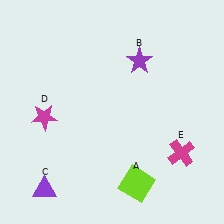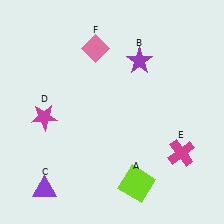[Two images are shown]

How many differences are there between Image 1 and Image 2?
There is 1 difference between the two images.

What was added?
A pink diamond (F) was added in Image 2.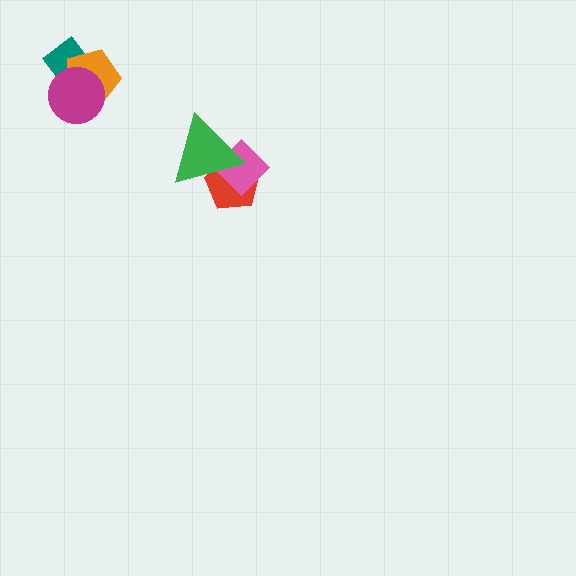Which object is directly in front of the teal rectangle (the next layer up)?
The orange pentagon is directly in front of the teal rectangle.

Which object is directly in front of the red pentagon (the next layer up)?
The pink diamond is directly in front of the red pentagon.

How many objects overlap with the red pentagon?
2 objects overlap with the red pentagon.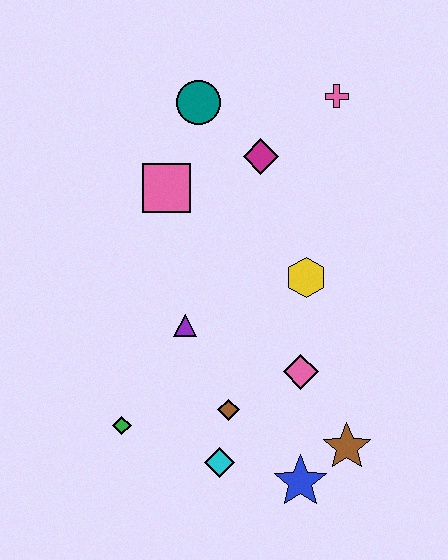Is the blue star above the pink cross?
No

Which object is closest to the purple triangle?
The brown diamond is closest to the purple triangle.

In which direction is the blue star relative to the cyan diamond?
The blue star is to the right of the cyan diamond.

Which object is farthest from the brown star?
The teal circle is farthest from the brown star.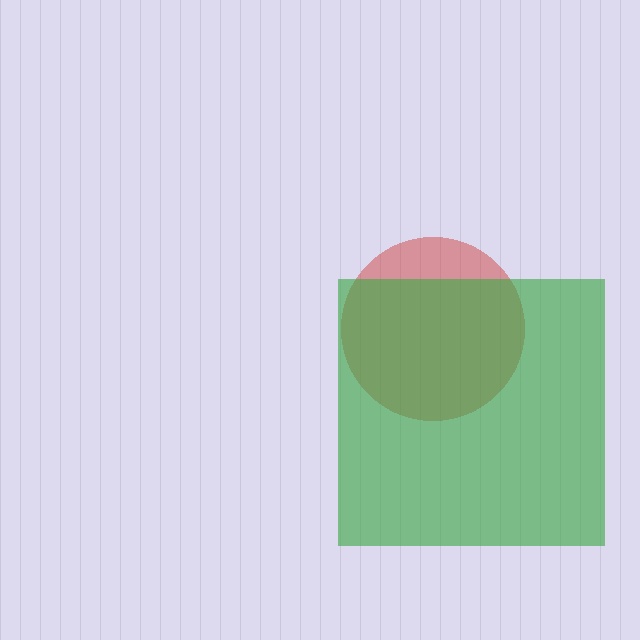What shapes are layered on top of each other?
The layered shapes are: a red circle, a green square.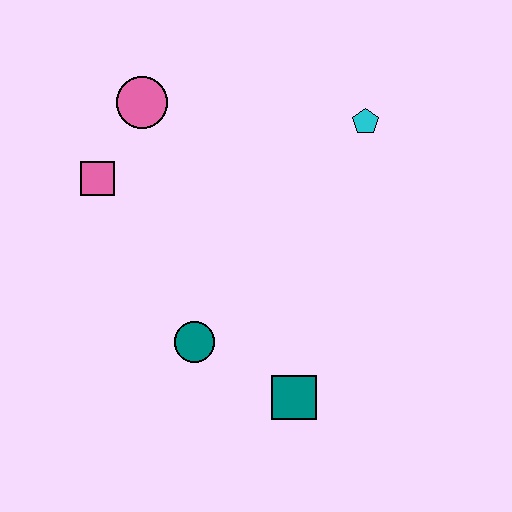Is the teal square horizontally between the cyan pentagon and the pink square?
Yes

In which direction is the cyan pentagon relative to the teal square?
The cyan pentagon is above the teal square.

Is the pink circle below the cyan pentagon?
No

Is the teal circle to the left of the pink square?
No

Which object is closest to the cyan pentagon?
The pink circle is closest to the cyan pentagon.